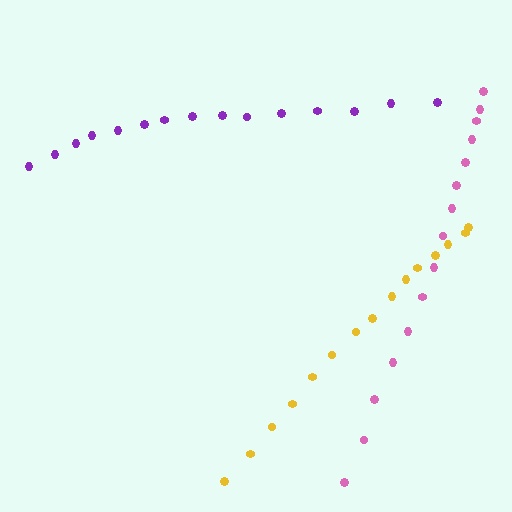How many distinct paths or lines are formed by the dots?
There are 3 distinct paths.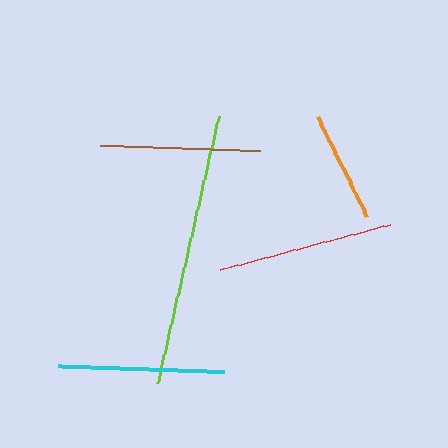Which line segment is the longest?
The lime line is the longest at approximately 273 pixels.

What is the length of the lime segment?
The lime segment is approximately 273 pixels long.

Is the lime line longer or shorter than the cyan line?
The lime line is longer than the cyan line.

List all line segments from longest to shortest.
From longest to shortest: lime, red, cyan, brown, orange.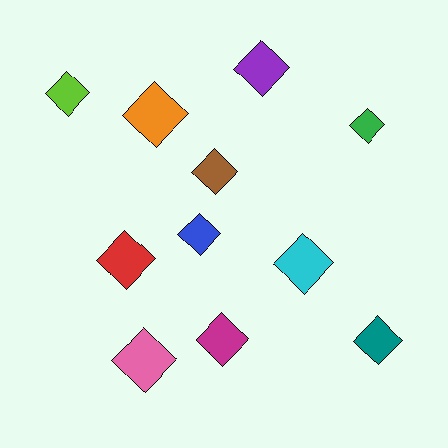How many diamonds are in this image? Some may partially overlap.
There are 11 diamonds.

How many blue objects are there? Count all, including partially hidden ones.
There is 1 blue object.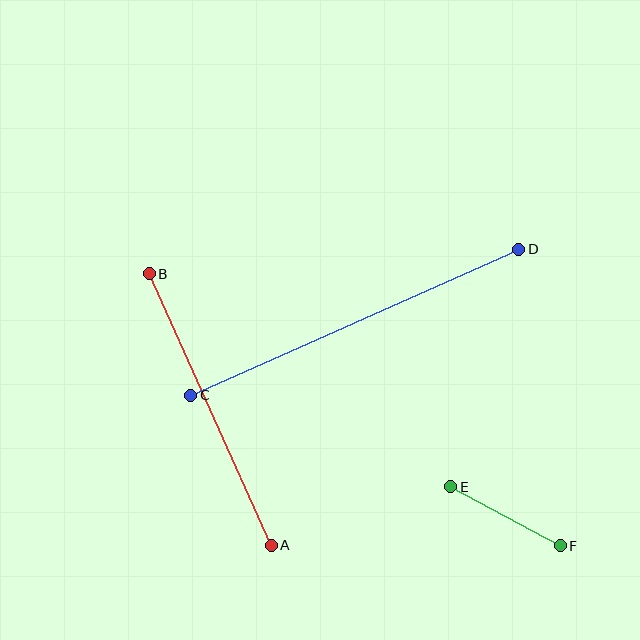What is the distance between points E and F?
The distance is approximately 125 pixels.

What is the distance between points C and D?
The distance is approximately 359 pixels.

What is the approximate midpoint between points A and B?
The midpoint is at approximately (210, 409) pixels.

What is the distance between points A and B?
The distance is approximately 298 pixels.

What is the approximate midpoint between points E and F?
The midpoint is at approximately (505, 516) pixels.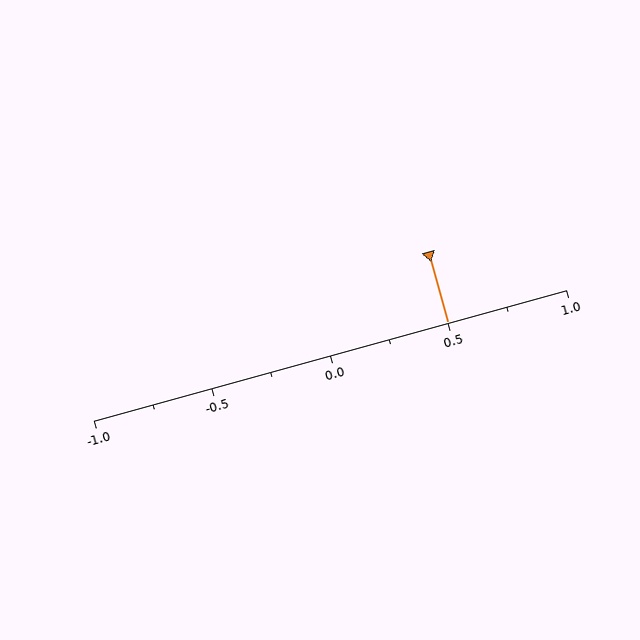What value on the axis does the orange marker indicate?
The marker indicates approximately 0.5.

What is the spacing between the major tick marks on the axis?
The major ticks are spaced 0.5 apart.